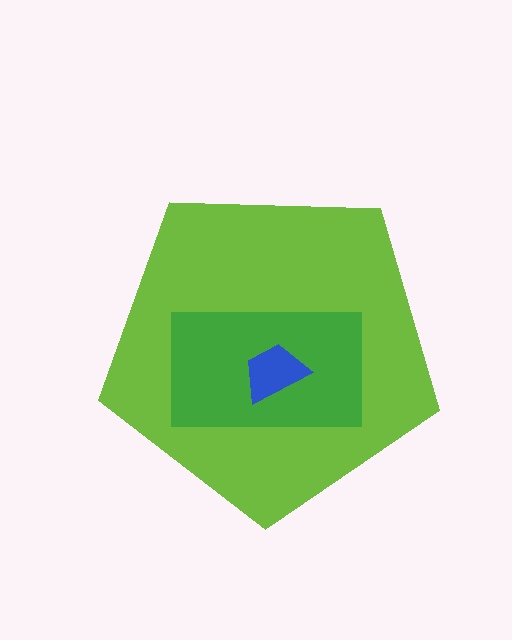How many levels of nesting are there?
3.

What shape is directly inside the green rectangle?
The blue trapezoid.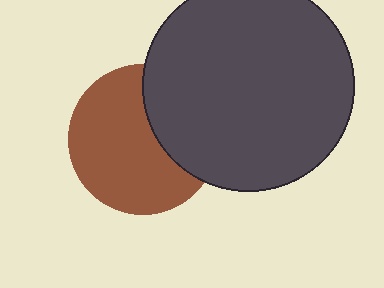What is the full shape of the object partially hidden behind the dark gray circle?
The partially hidden object is a brown circle.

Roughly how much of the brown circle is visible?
Most of it is visible (roughly 67%).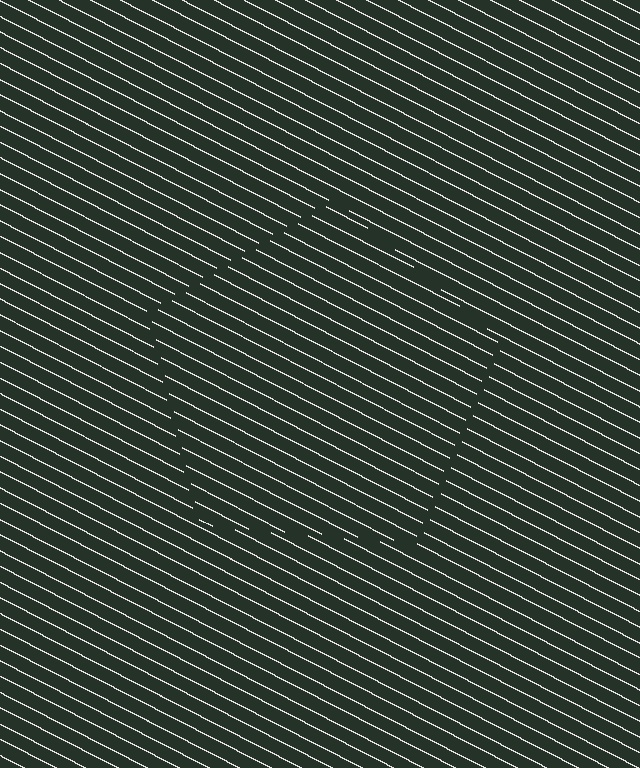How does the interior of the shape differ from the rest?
The interior of the shape contains the same grating, shifted by half a period — the contour is defined by the phase discontinuity where line-ends from the inner and outer gratings abut.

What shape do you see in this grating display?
An illusory pentagon. The interior of the shape contains the same grating, shifted by half a period — the contour is defined by the phase discontinuity where line-ends from the inner and outer gratings abut.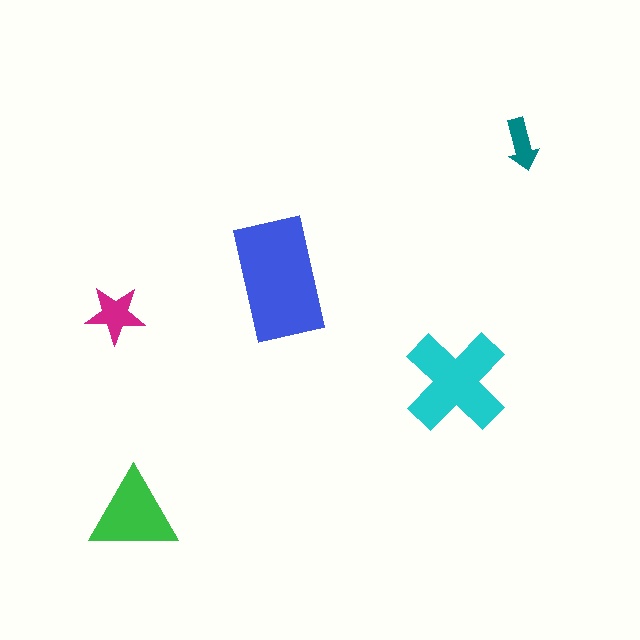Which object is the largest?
The blue rectangle.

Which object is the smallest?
The teal arrow.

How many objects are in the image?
There are 5 objects in the image.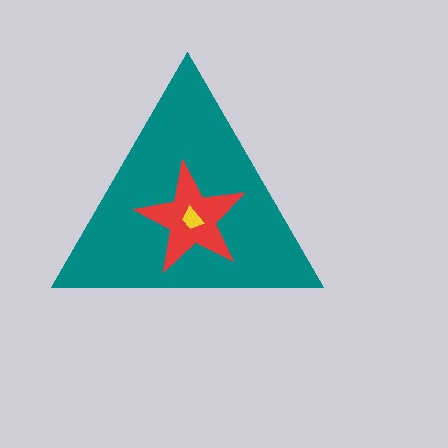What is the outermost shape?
The teal triangle.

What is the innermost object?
The yellow trapezoid.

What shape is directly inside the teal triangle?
The red star.